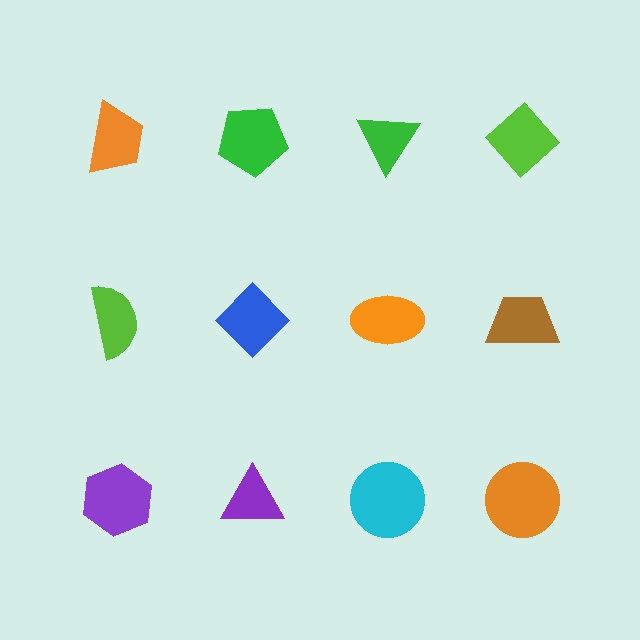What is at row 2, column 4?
A brown trapezoid.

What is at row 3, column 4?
An orange circle.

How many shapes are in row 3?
4 shapes.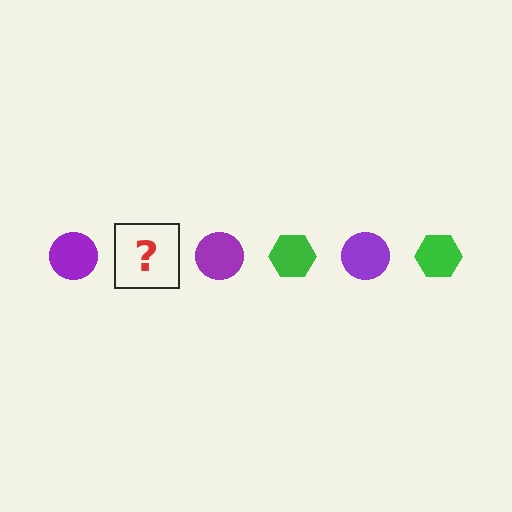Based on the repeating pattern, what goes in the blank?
The blank should be a green hexagon.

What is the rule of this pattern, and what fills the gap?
The rule is that the pattern alternates between purple circle and green hexagon. The gap should be filled with a green hexagon.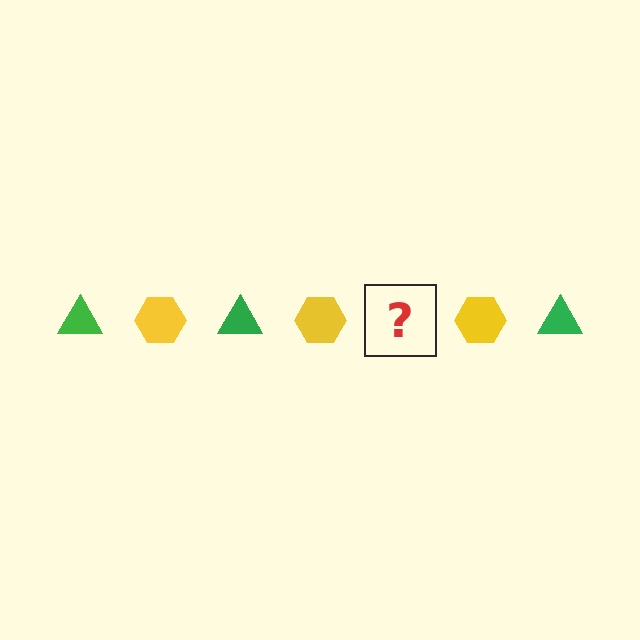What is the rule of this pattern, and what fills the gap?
The rule is that the pattern alternates between green triangle and yellow hexagon. The gap should be filled with a green triangle.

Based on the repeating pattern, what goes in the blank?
The blank should be a green triangle.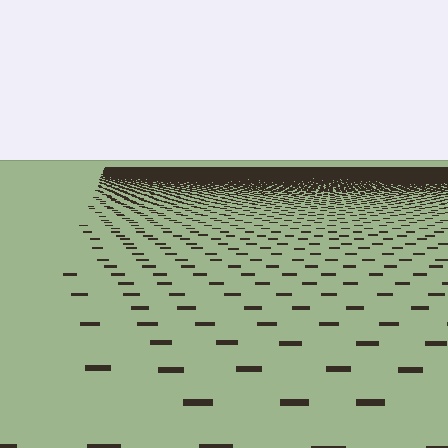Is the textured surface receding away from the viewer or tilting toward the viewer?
The surface is receding away from the viewer. Texture elements get smaller and denser toward the top.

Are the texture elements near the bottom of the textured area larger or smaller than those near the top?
Larger. Near the bottom, elements are closer to the viewer and appear at a bigger on-screen size.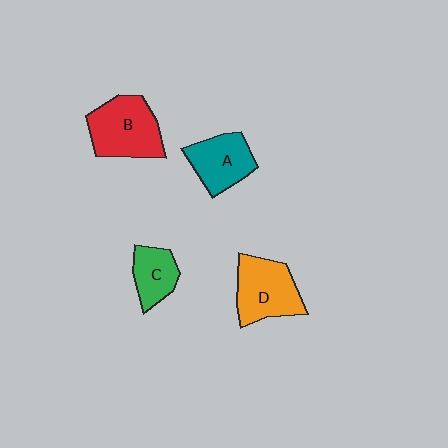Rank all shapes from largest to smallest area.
From largest to smallest: B (red), D (orange), A (teal), C (green).